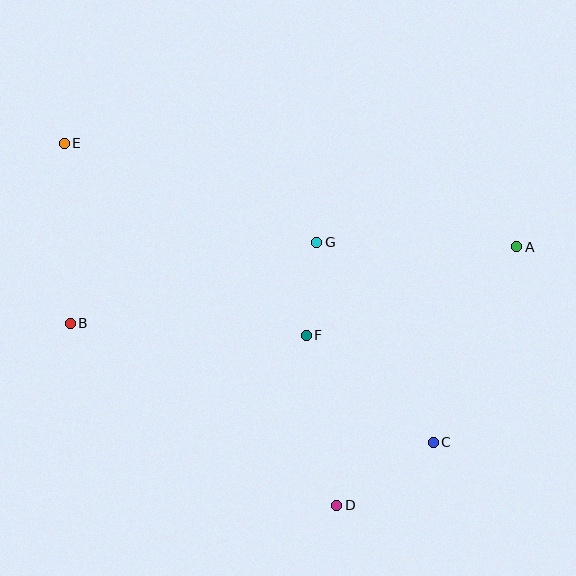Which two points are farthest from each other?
Points C and E are farthest from each other.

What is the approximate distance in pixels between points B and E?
The distance between B and E is approximately 180 pixels.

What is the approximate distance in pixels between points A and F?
The distance between A and F is approximately 229 pixels.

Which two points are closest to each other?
Points F and G are closest to each other.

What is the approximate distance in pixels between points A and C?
The distance between A and C is approximately 213 pixels.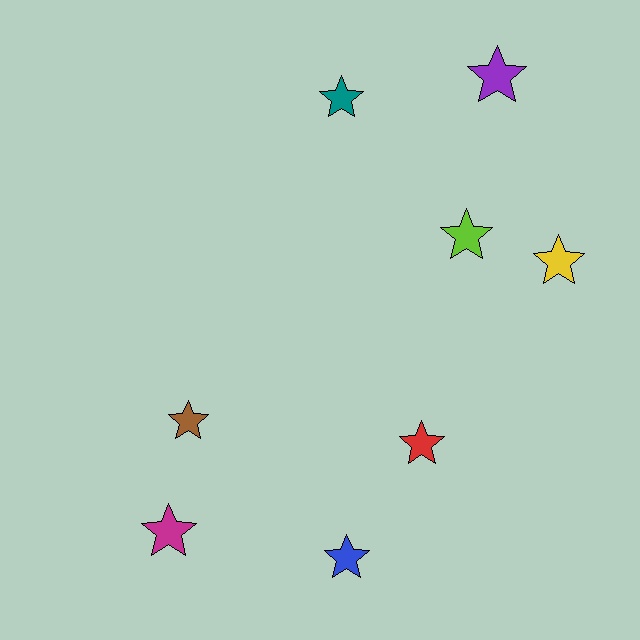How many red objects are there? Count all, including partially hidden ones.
There is 1 red object.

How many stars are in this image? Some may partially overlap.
There are 8 stars.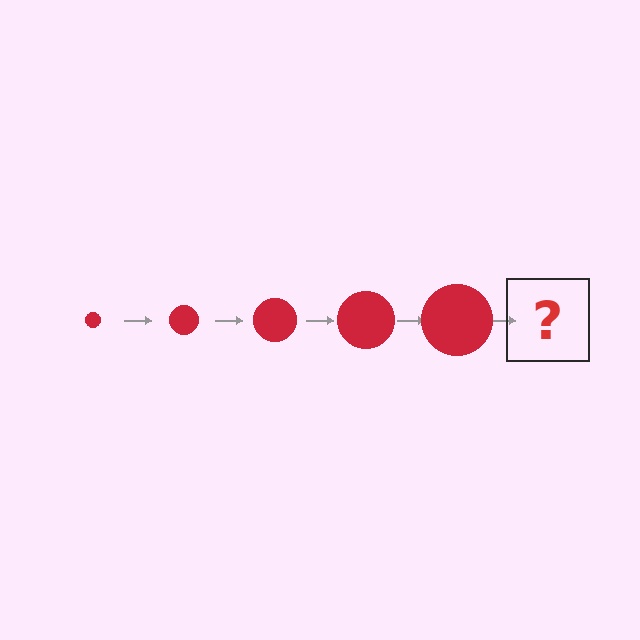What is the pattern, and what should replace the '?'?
The pattern is that the circle gets progressively larger each step. The '?' should be a red circle, larger than the previous one.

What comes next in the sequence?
The next element should be a red circle, larger than the previous one.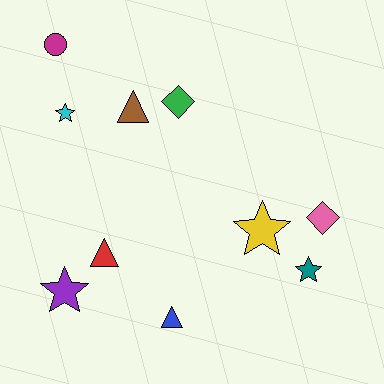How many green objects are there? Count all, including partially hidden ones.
There is 1 green object.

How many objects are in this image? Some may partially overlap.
There are 10 objects.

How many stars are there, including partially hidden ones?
There are 4 stars.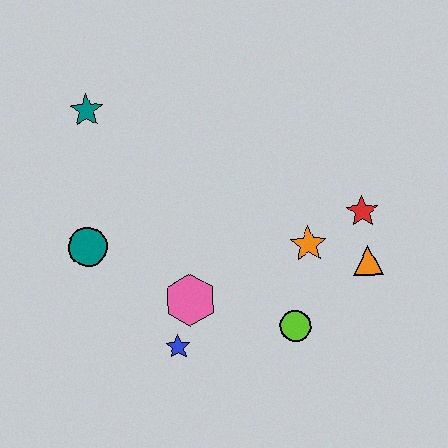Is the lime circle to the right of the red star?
No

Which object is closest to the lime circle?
The orange star is closest to the lime circle.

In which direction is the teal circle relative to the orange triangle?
The teal circle is to the left of the orange triangle.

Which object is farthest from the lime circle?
The teal star is farthest from the lime circle.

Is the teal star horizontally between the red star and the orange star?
No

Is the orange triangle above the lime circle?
Yes